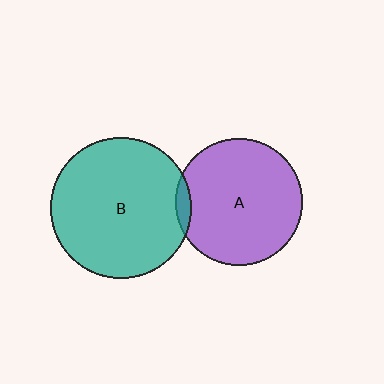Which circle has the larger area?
Circle B (teal).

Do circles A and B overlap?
Yes.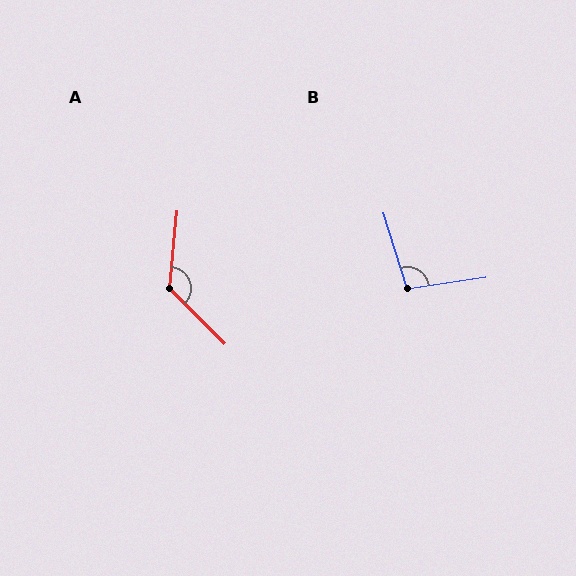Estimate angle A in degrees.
Approximately 129 degrees.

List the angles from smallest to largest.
B (99°), A (129°).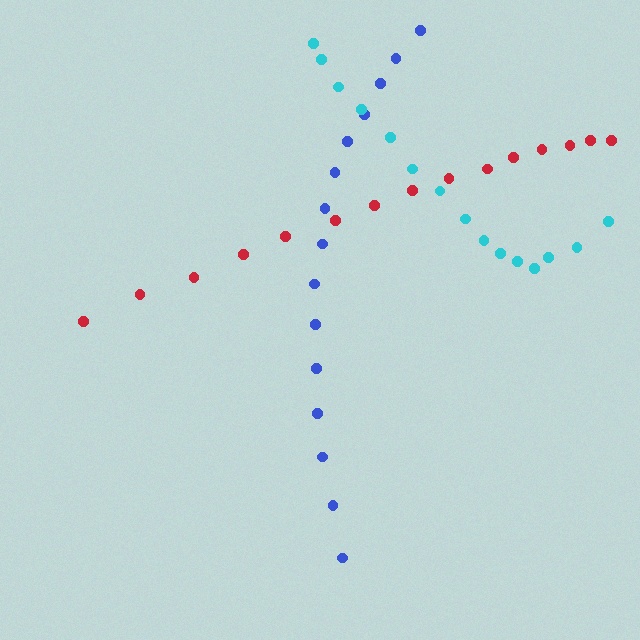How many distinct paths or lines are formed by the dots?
There are 3 distinct paths.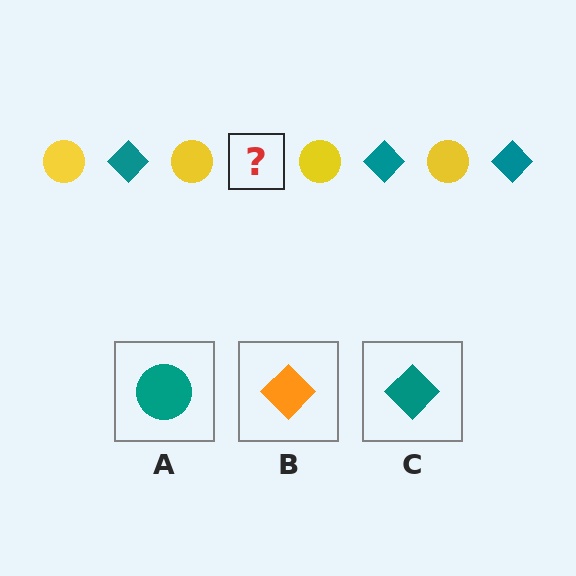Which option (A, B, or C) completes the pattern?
C.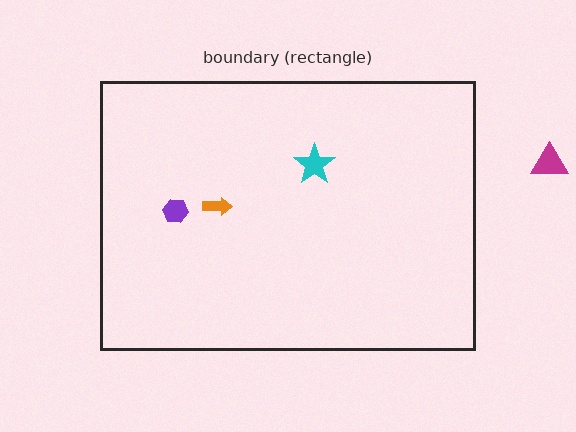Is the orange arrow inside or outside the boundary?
Inside.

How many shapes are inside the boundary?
3 inside, 1 outside.